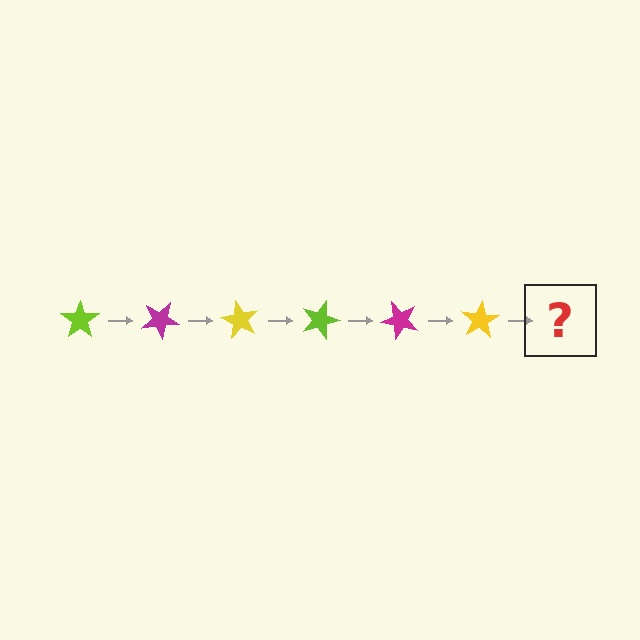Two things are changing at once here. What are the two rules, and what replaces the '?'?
The two rules are that it rotates 30 degrees each step and the color cycles through lime, magenta, and yellow. The '?' should be a lime star, rotated 180 degrees from the start.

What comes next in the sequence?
The next element should be a lime star, rotated 180 degrees from the start.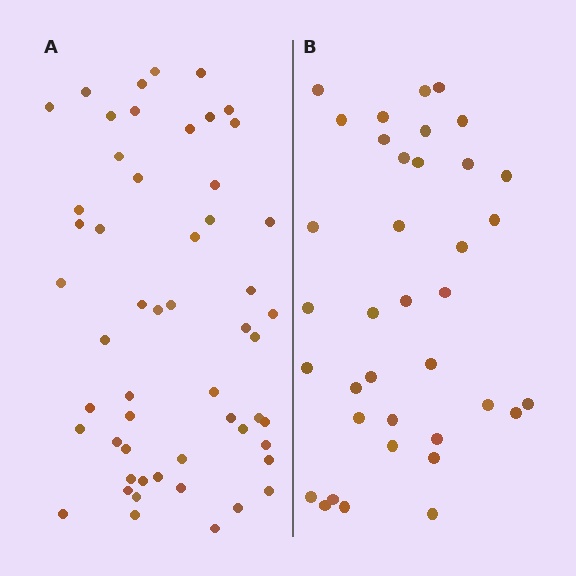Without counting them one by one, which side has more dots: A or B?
Region A (the left region) has more dots.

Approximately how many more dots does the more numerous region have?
Region A has approximately 15 more dots than region B.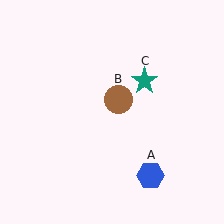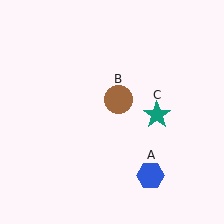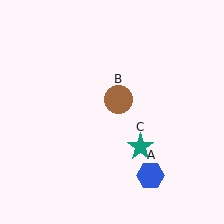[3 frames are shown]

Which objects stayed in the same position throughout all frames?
Blue hexagon (object A) and brown circle (object B) remained stationary.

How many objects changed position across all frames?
1 object changed position: teal star (object C).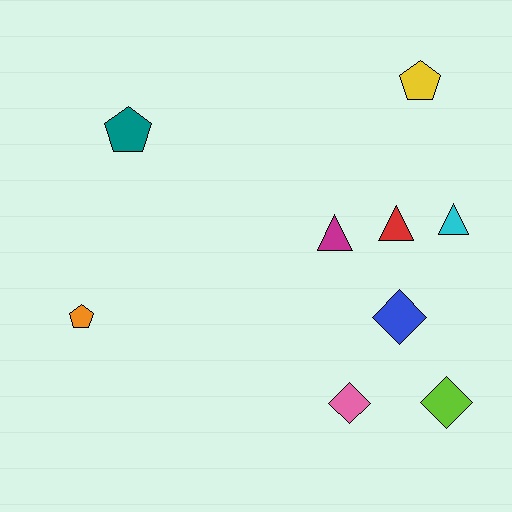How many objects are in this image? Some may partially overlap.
There are 9 objects.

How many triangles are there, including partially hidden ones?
There are 3 triangles.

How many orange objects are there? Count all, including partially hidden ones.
There is 1 orange object.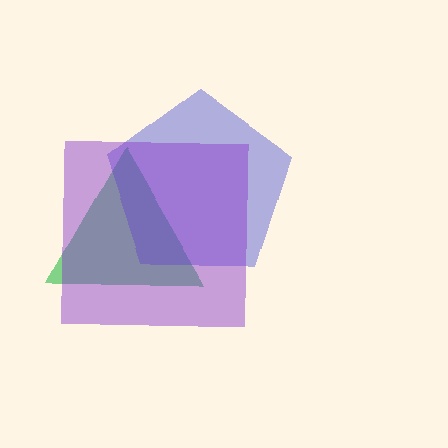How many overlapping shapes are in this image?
There are 3 overlapping shapes in the image.